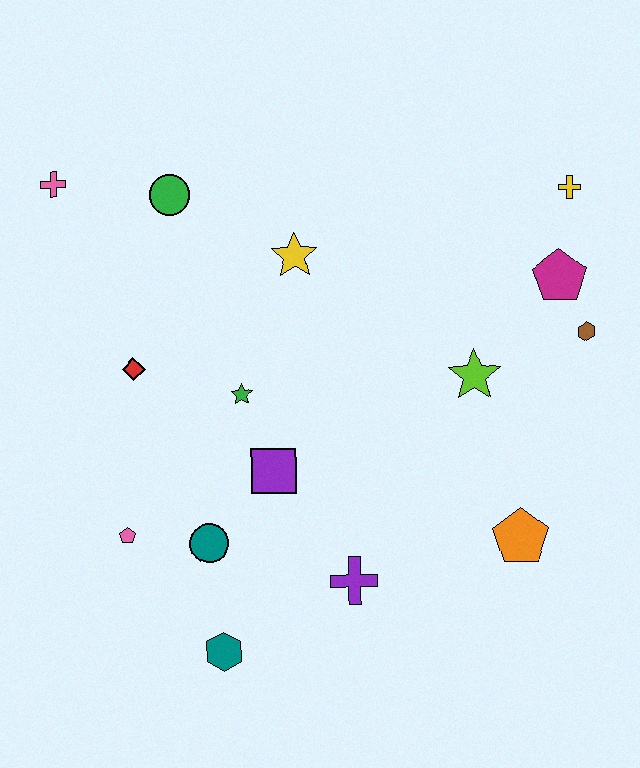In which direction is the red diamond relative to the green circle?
The red diamond is below the green circle.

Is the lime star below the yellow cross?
Yes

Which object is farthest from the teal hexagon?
The yellow cross is farthest from the teal hexagon.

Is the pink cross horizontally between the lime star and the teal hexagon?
No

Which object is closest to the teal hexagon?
The teal circle is closest to the teal hexagon.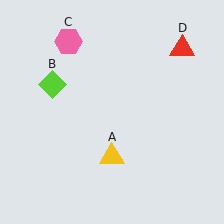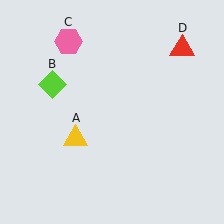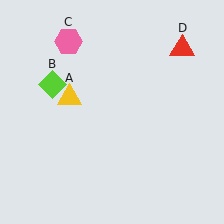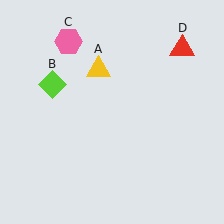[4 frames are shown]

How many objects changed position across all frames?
1 object changed position: yellow triangle (object A).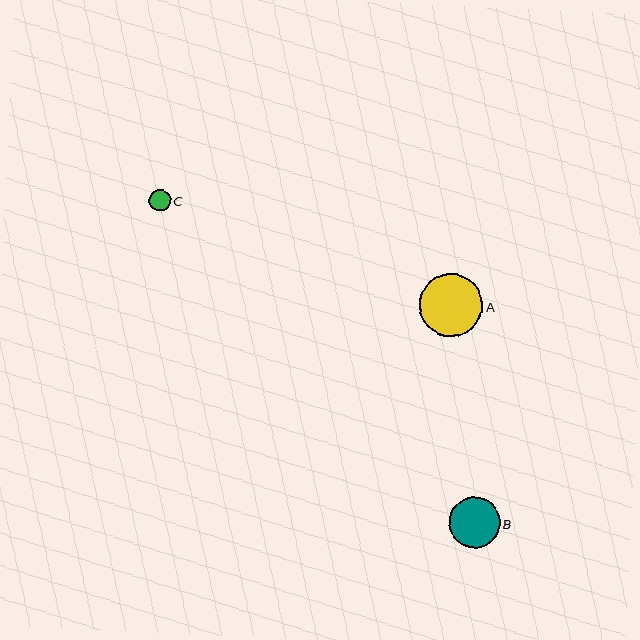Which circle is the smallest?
Circle C is the smallest with a size of approximately 22 pixels.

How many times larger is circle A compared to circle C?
Circle A is approximately 2.9 times the size of circle C.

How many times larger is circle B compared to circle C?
Circle B is approximately 2.3 times the size of circle C.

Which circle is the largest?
Circle A is the largest with a size of approximately 63 pixels.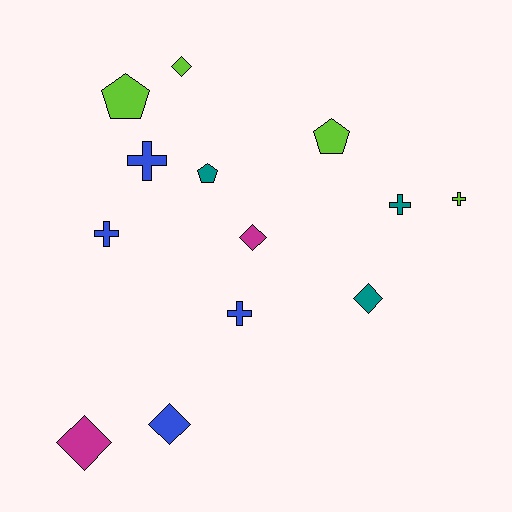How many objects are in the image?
There are 13 objects.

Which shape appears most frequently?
Cross, with 5 objects.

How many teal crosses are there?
There is 1 teal cross.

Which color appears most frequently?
Lime, with 4 objects.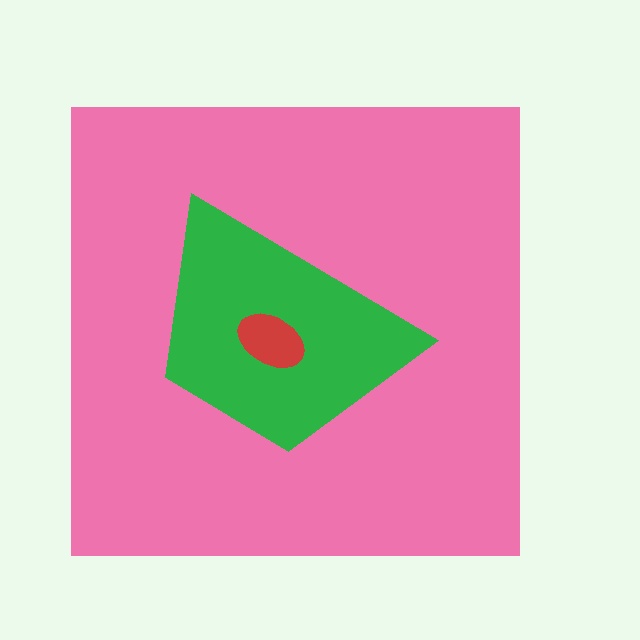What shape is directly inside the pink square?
The green trapezoid.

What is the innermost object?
The red ellipse.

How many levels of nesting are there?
3.